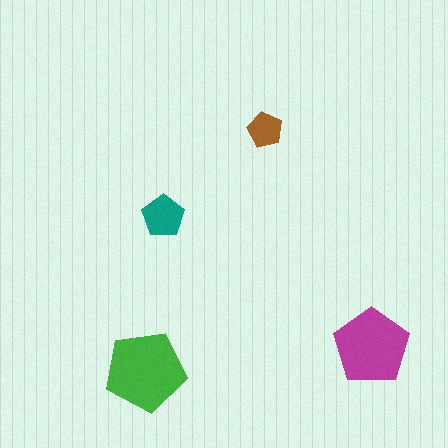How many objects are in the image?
There are 4 objects in the image.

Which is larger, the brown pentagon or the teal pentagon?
The teal one.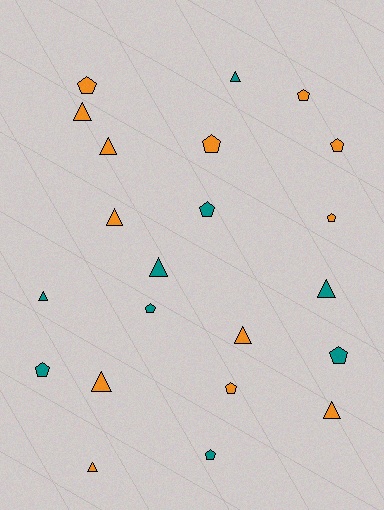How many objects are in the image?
There are 22 objects.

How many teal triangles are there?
There are 4 teal triangles.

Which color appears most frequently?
Orange, with 13 objects.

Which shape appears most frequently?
Pentagon, with 11 objects.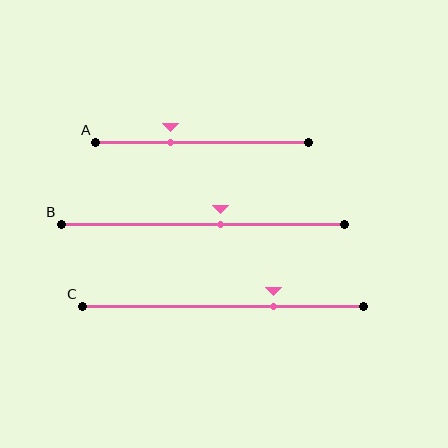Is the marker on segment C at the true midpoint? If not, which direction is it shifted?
No, the marker on segment C is shifted to the right by about 18% of the segment length.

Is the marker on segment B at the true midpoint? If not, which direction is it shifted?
No, the marker on segment B is shifted to the right by about 6% of the segment length.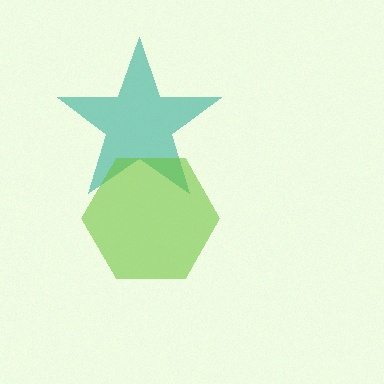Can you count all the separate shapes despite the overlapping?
Yes, there are 2 separate shapes.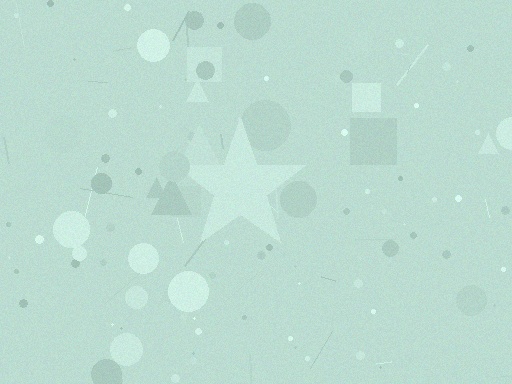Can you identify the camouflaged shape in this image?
The camouflaged shape is a star.